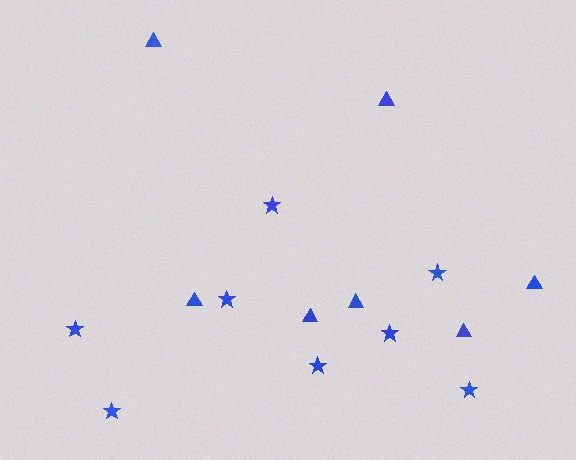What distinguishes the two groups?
There are 2 groups: one group of stars (8) and one group of triangles (7).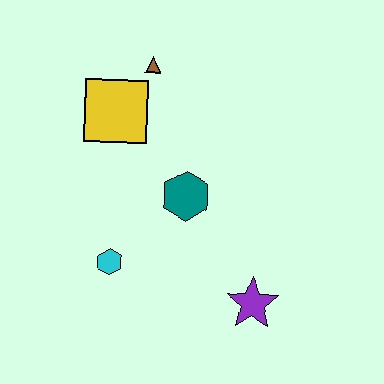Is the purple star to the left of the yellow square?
No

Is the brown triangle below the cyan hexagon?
No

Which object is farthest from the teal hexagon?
The brown triangle is farthest from the teal hexagon.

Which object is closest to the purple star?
The teal hexagon is closest to the purple star.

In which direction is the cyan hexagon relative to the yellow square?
The cyan hexagon is below the yellow square.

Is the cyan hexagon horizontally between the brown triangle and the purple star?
No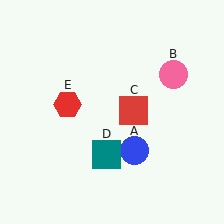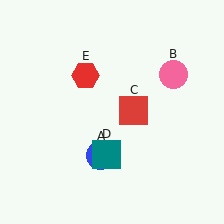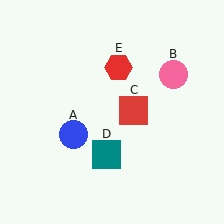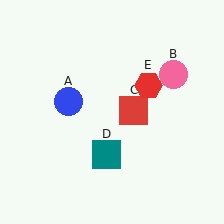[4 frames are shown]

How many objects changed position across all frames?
2 objects changed position: blue circle (object A), red hexagon (object E).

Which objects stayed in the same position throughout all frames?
Pink circle (object B) and red square (object C) and teal square (object D) remained stationary.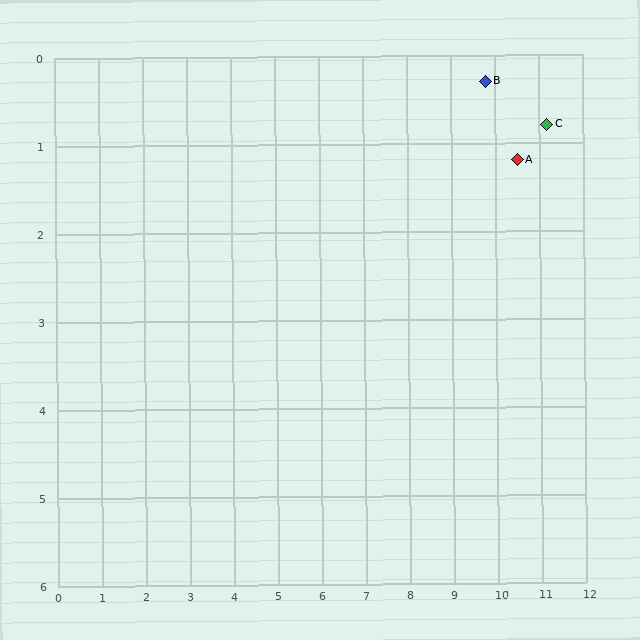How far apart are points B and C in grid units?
Points B and C are about 1.5 grid units apart.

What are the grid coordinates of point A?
Point A is at approximately (10.5, 1.2).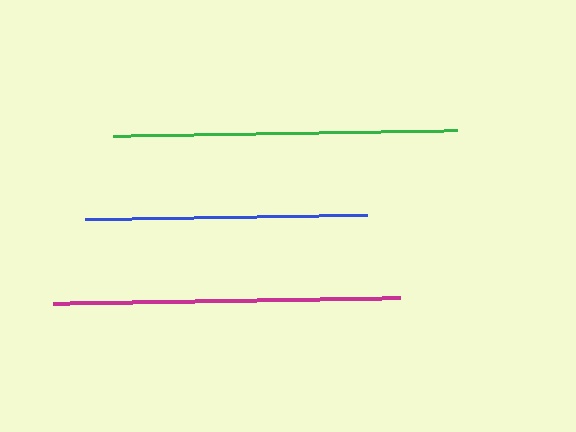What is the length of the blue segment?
The blue segment is approximately 282 pixels long.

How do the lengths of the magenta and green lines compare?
The magenta and green lines are approximately the same length.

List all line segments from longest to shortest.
From longest to shortest: magenta, green, blue.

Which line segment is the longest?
The magenta line is the longest at approximately 346 pixels.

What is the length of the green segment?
The green segment is approximately 345 pixels long.